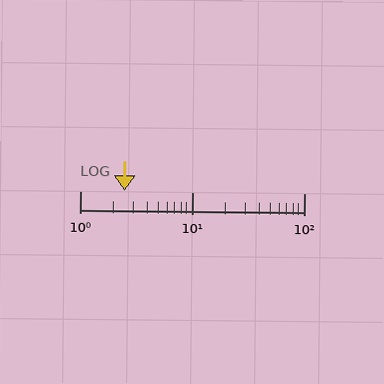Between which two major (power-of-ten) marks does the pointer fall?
The pointer is between 1 and 10.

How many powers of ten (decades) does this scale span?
The scale spans 2 decades, from 1 to 100.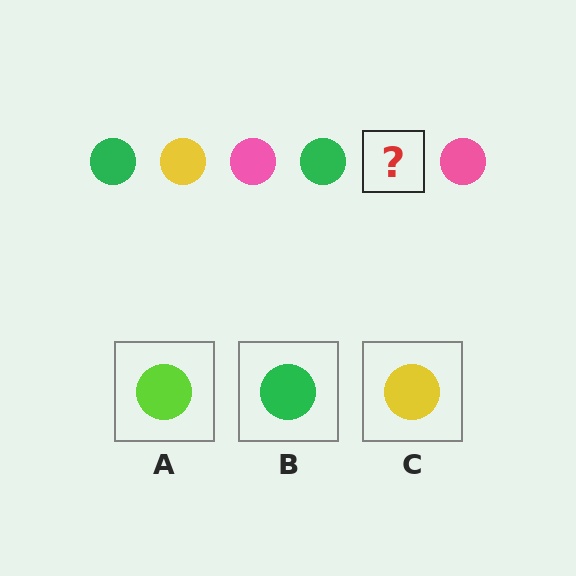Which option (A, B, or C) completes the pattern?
C.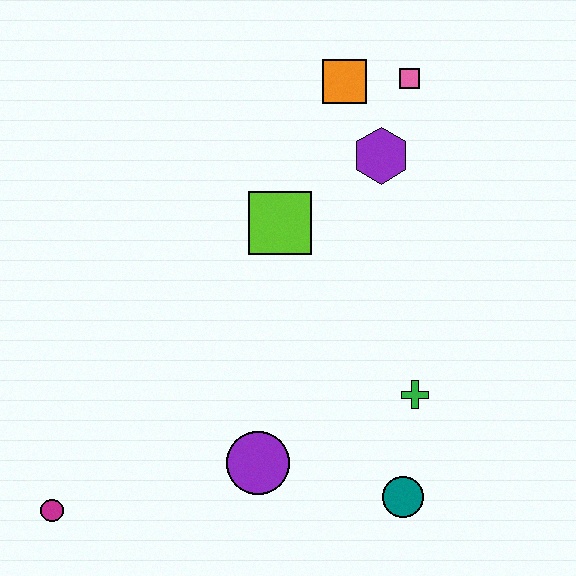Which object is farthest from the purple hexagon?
The magenta circle is farthest from the purple hexagon.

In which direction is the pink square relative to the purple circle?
The pink square is above the purple circle.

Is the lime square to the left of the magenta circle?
No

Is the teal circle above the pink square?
No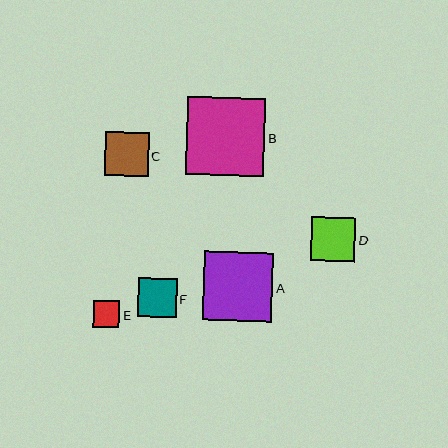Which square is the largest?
Square B is the largest with a size of approximately 78 pixels.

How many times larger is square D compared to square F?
Square D is approximately 1.1 times the size of square F.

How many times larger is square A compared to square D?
Square A is approximately 1.6 times the size of square D.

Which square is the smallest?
Square E is the smallest with a size of approximately 27 pixels.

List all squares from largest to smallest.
From largest to smallest: B, A, D, C, F, E.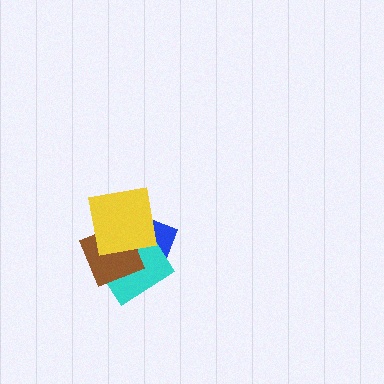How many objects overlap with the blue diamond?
3 objects overlap with the blue diamond.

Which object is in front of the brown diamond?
The yellow square is in front of the brown diamond.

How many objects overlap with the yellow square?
3 objects overlap with the yellow square.